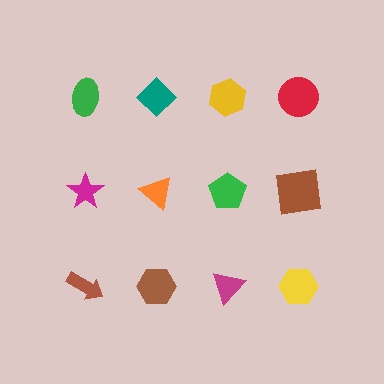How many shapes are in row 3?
4 shapes.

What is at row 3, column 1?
A brown arrow.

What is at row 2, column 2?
An orange triangle.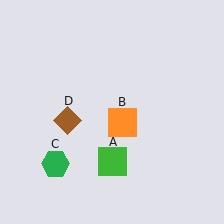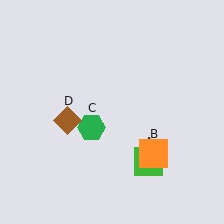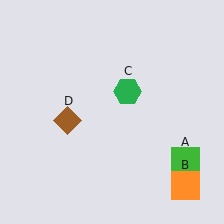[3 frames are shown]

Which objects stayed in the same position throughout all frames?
Brown diamond (object D) remained stationary.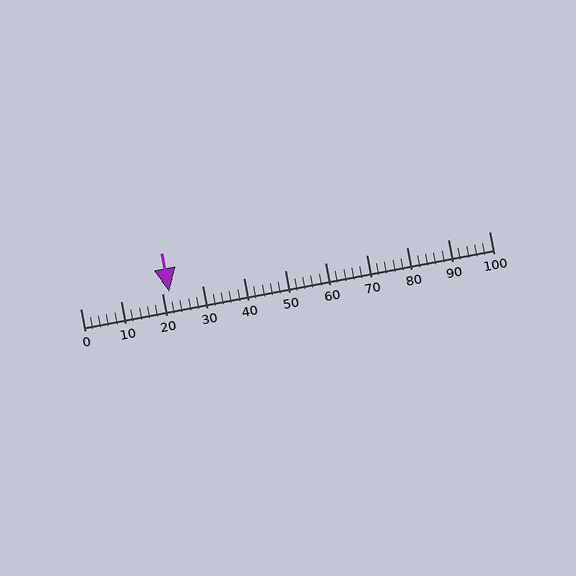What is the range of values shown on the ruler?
The ruler shows values from 0 to 100.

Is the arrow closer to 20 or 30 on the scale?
The arrow is closer to 20.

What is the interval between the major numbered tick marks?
The major tick marks are spaced 10 units apart.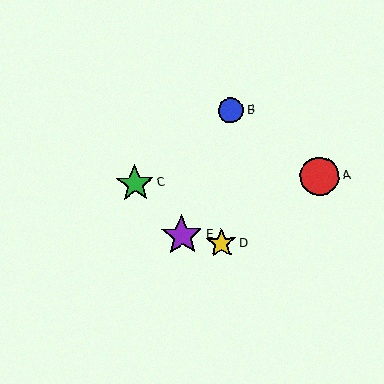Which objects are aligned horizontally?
Objects A, C are aligned horizontally.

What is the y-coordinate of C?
Object C is at y≈184.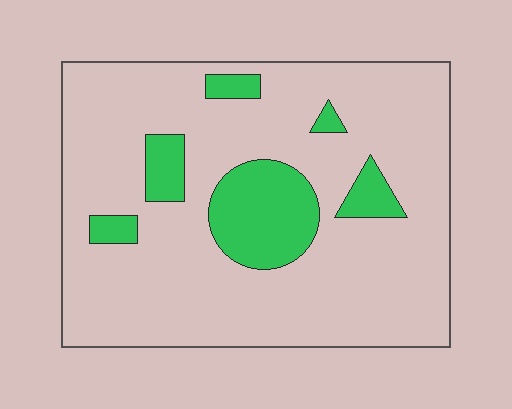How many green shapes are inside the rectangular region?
6.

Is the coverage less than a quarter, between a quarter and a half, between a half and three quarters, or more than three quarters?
Less than a quarter.